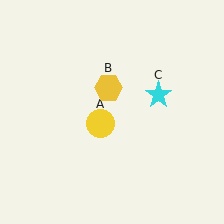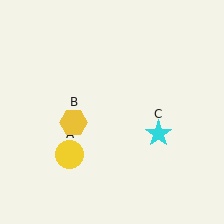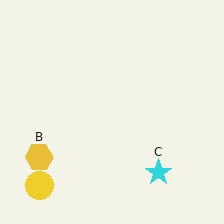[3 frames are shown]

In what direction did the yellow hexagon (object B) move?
The yellow hexagon (object B) moved down and to the left.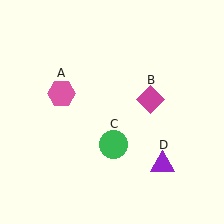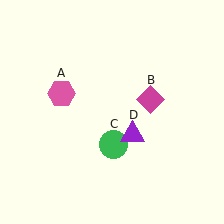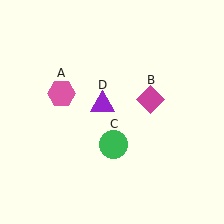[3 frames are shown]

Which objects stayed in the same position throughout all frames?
Pink hexagon (object A) and magenta diamond (object B) and green circle (object C) remained stationary.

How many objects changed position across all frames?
1 object changed position: purple triangle (object D).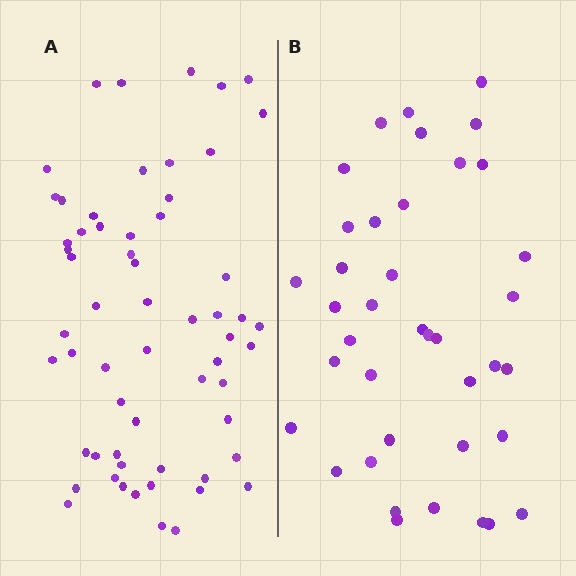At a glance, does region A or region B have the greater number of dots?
Region A (the left region) has more dots.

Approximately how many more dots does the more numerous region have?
Region A has approximately 20 more dots than region B.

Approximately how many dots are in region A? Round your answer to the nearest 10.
About 60 dots.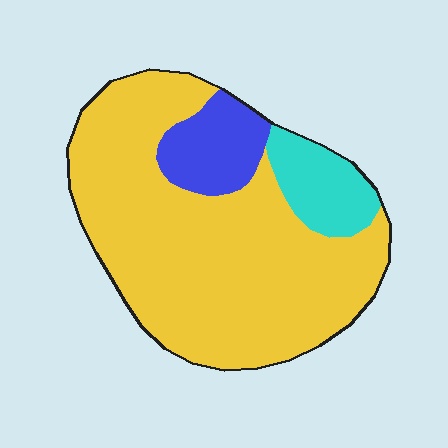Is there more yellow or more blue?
Yellow.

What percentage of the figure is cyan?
Cyan covers 11% of the figure.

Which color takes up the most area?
Yellow, at roughly 75%.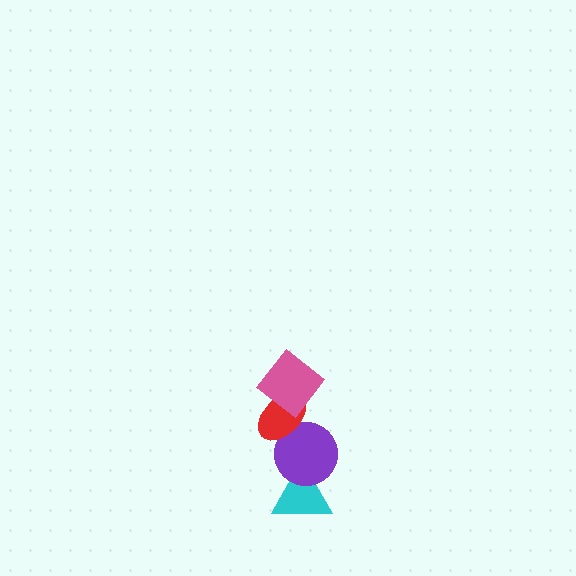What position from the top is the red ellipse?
The red ellipse is 2nd from the top.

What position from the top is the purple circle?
The purple circle is 3rd from the top.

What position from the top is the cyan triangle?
The cyan triangle is 4th from the top.